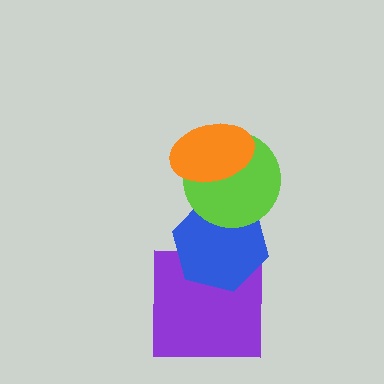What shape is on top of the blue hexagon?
The lime circle is on top of the blue hexagon.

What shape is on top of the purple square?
The blue hexagon is on top of the purple square.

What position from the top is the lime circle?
The lime circle is 2nd from the top.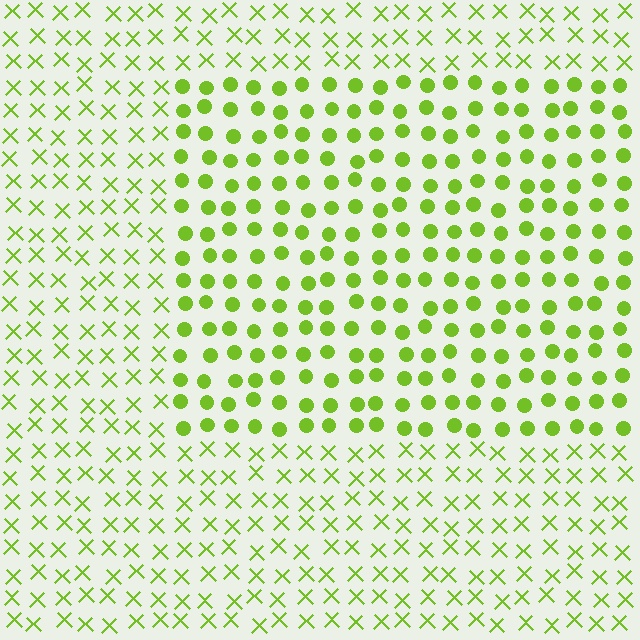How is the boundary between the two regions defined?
The boundary is defined by a change in element shape: circles inside vs. X marks outside. All elements share the same color and spacing.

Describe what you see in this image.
The image is filled with small lime elements arranged in a uniform grid. A rectangle-shaped region contains circles, while the surrounding area contains X marks. The boundary is defined purely by the change in element shape.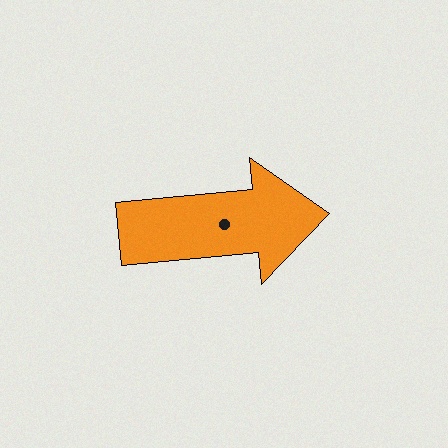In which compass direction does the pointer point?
East.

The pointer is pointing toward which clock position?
Roughly 3 o'clock.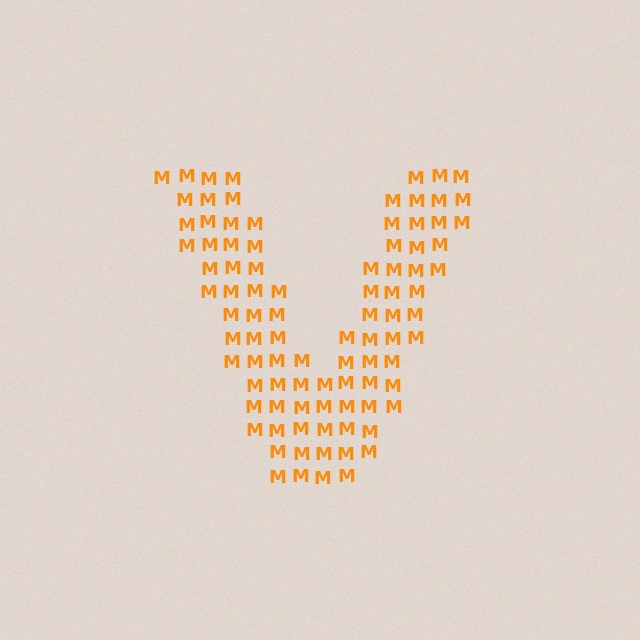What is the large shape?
The large shape is the letter V.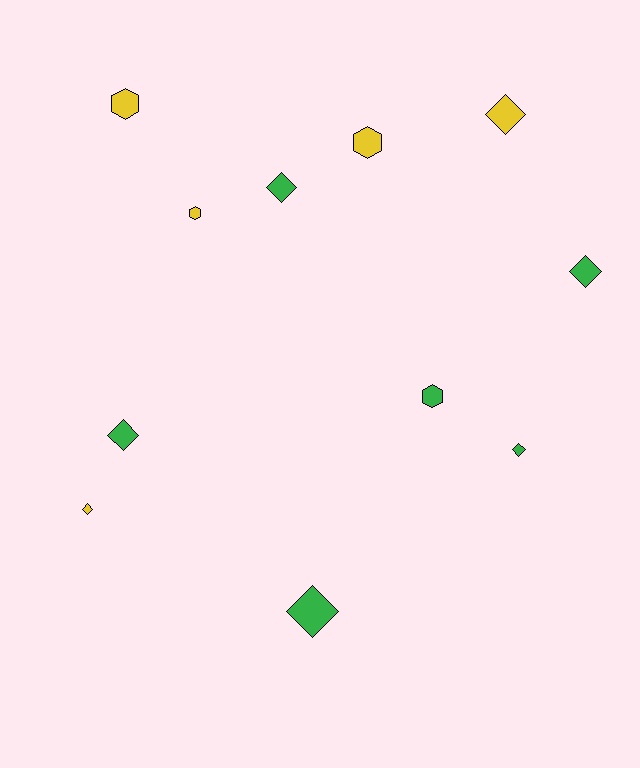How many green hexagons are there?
There is 1 green hexagon.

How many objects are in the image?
There are 11 objects.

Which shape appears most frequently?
Diamond, with 7 objects.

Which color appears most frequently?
Green, with 6 objects.